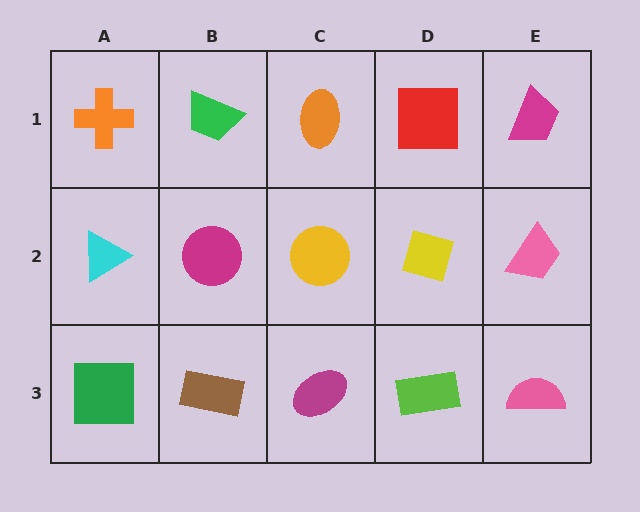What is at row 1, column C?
An orange ellipse.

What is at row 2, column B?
A magenta circle.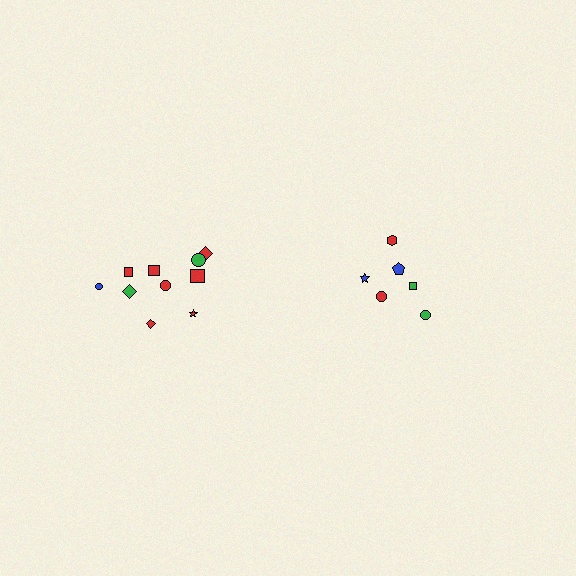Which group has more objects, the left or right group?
The left group.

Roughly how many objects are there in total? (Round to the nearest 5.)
Roughly 15 objects in total.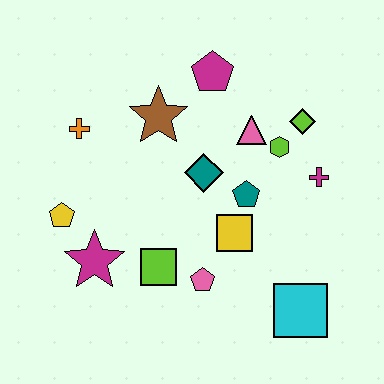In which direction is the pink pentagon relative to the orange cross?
The pink pentagon is below the orange cross.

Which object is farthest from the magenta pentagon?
The cyan square is farthest from the magenta pentagon.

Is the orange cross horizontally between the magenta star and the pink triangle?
No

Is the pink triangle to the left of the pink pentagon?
No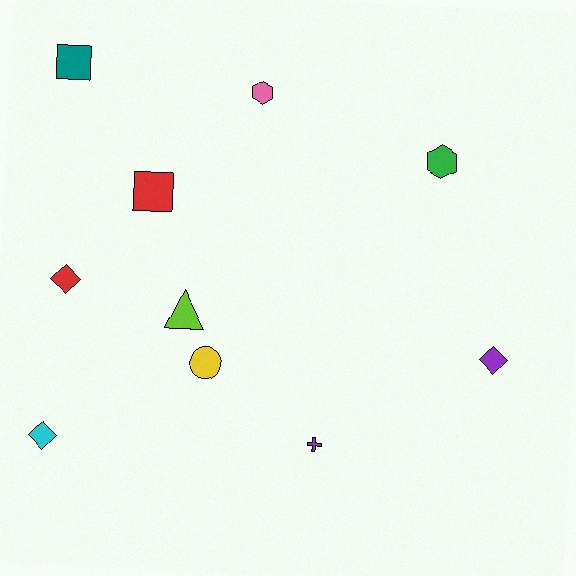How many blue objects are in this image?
There are no blue objects.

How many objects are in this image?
There are 10 objects.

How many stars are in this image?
There are no stars.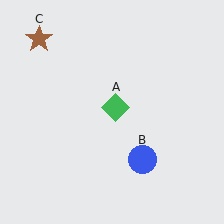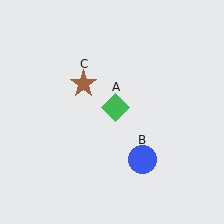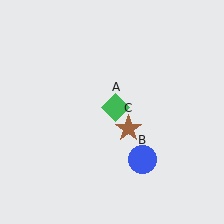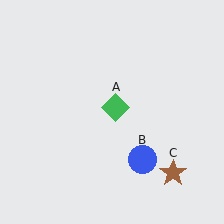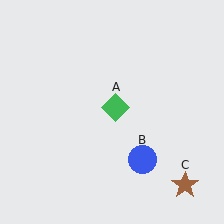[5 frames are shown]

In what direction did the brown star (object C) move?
The brown star (object C) moved down and to the right.